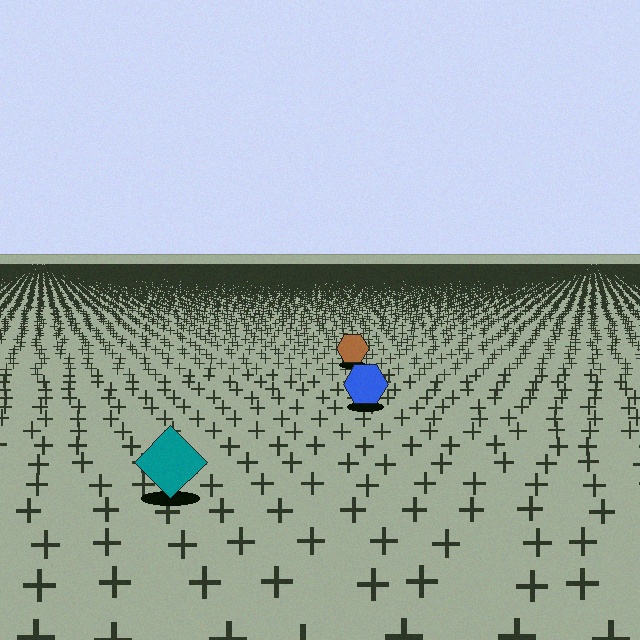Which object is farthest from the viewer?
The brown hexagon is farthest from the viewer. It appears smaller and the ground texture around it is denser.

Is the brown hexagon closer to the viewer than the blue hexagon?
No. The blue hexagon is closer — you can tell from the texture gradient: the ground texture is coarser near it.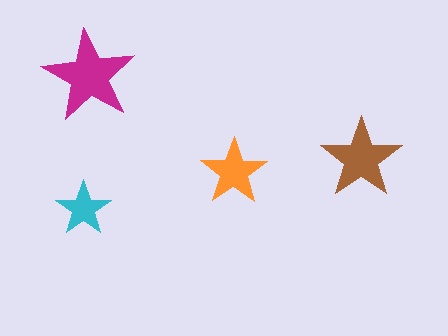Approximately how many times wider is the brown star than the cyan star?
About 1.5 times wider.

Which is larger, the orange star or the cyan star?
The orange one.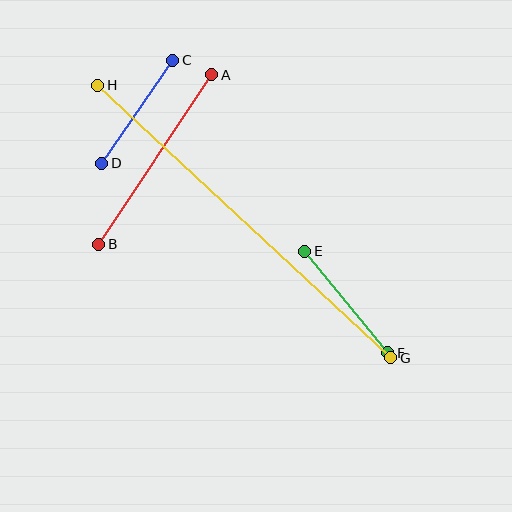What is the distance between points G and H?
The distance is approximately 400 pixels.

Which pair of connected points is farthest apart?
Points G and H are farthest apart.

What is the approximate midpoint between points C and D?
The midpoint is at approximately (137, 112) pixels.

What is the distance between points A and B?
The distance is approximately 204 pixels.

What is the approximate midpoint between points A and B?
The midpoint is at approximately (155, 160) pixels.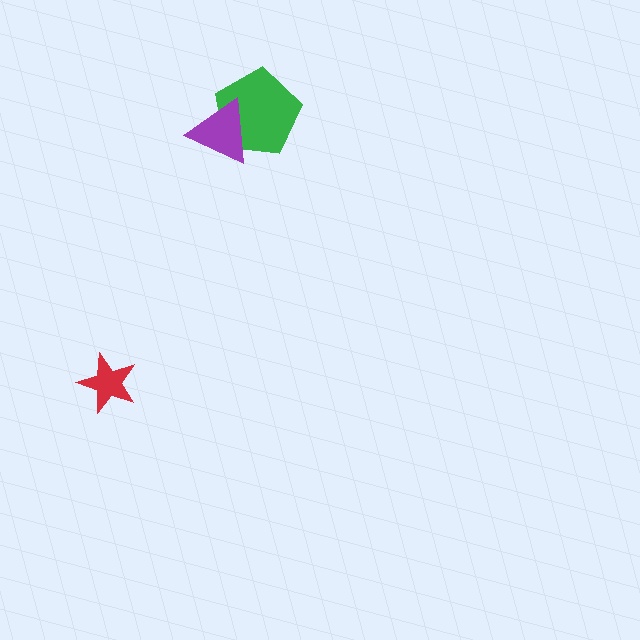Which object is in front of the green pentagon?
The purple triangle is in front of the green pentagon.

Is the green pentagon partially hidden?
Yes, it is partially covered by another shape.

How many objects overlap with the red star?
0 objects overlap with the red star.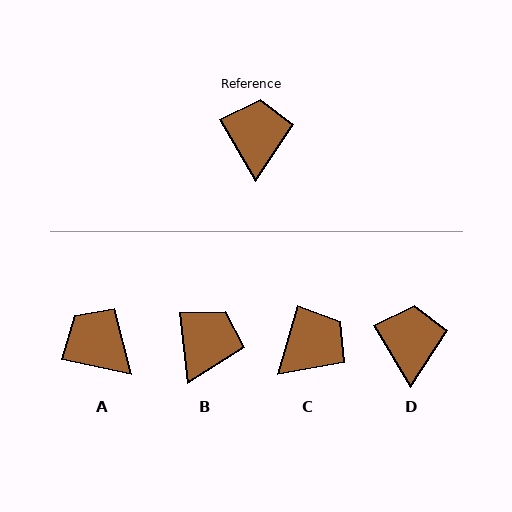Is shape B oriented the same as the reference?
No, it is off by about 24 degrees.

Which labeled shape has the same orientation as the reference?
D.